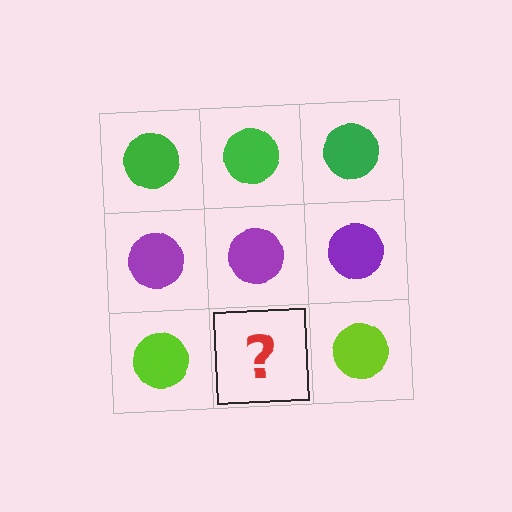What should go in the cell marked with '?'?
The missing cell should contain a lime circle.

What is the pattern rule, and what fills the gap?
The rule is that each row has a consistent color. The gap should be filled with a lime circle.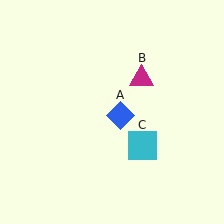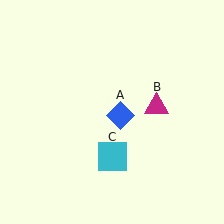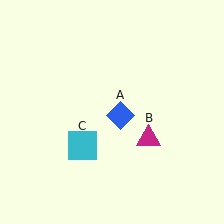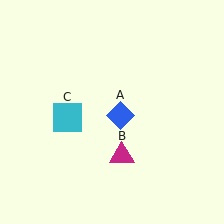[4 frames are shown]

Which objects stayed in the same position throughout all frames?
Blue diamond (object A) remained stationary.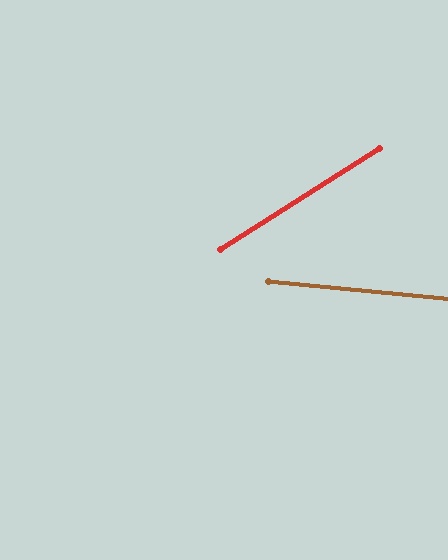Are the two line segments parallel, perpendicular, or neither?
Neither parallel nor perpendicular — they differ by about 38°.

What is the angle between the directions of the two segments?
Approximately 38 degrees.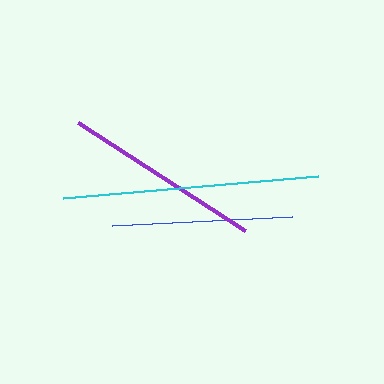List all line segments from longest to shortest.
From longest to shortest: cyan, purple, blue.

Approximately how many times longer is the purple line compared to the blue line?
The purple line is approximately 1.1 times the length of the blue line.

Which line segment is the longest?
The cyan line is the longest at approximately 255 pixels.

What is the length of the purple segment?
The purple segment is approximately 199 pixels long.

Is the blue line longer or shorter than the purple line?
The purple line is longer than the blue line.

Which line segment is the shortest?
The blue line is the shortest at approximately 180 pixels.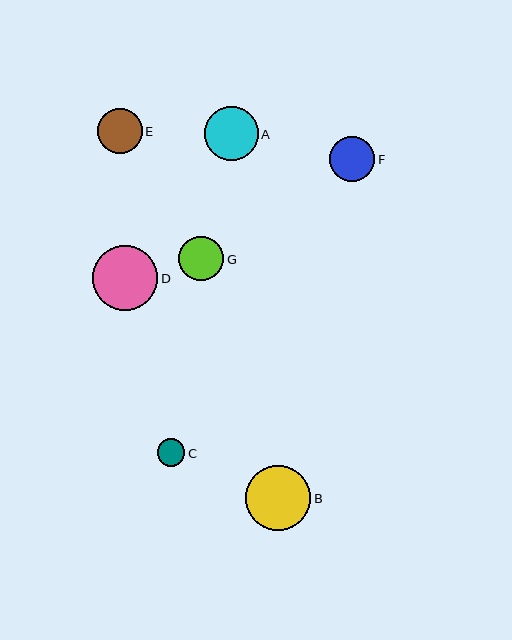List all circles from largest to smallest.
From largest to smallest: B, D, A, E, F, G, C.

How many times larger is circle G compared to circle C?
Circle G is approximately 1.6 times the size of circle C.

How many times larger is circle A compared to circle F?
Circle A is approximately 1.2 times the size of circle F.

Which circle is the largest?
Circle B is the largest with a size of approximately 65 pixels.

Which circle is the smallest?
Circle C is the smallest with a size of approximately 28 pixels.